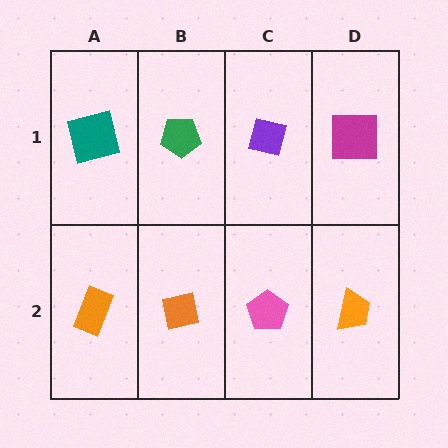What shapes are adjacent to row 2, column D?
A magenta square (row 1, column D), a pink pentagon (row 2, column C).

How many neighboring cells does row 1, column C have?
3.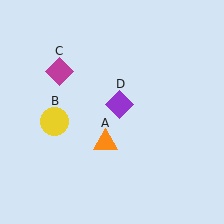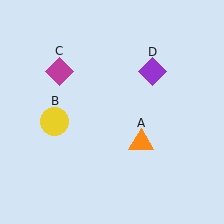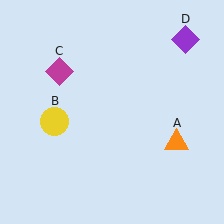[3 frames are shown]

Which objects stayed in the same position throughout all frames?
Yellow circle (object B) and magenta diamond (object C) remained stationary.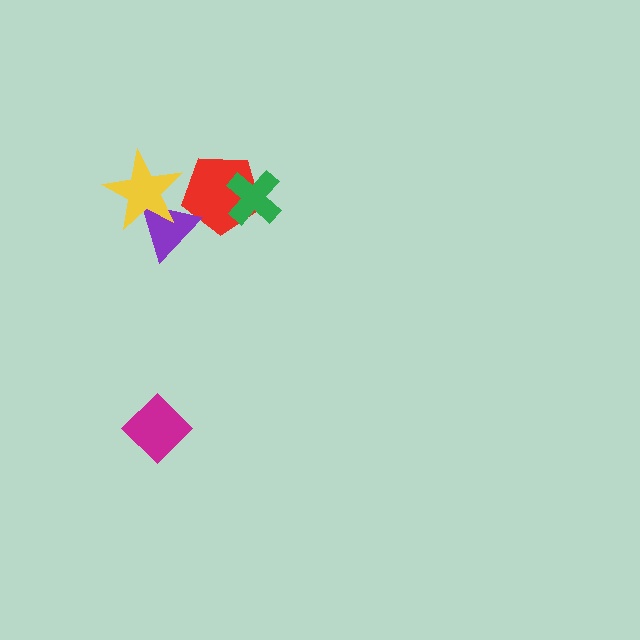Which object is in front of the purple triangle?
The yellow star is in front of the purple triangle.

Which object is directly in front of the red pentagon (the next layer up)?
The purple triangle is directly in front of the red pentagon.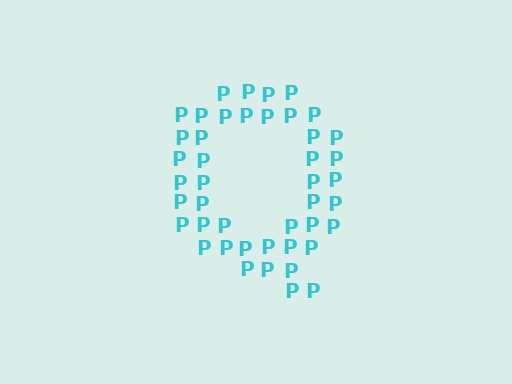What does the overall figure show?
The overall figure shows the letter Q.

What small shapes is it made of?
It is made of small letter P's.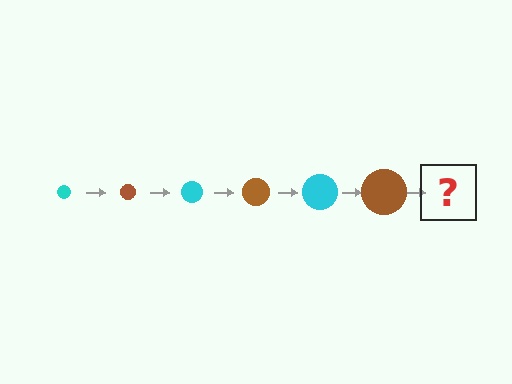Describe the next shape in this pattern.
It should be a cyan circle, larger than the previous one.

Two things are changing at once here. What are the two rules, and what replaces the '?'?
The two rules are that the circle grows larger each step and the color cycles through cyan and brown. The '?' should be a cyan circle, larger than the previous one.